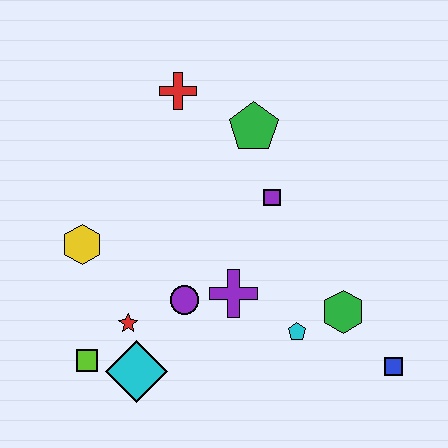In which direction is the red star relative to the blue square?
The red star is to the left of the blue square.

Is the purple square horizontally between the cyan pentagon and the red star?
Yes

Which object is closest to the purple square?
The green pentagon is closest to the purple square.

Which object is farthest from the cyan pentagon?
The red cross is farthest from the cyan pentagon.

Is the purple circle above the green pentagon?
No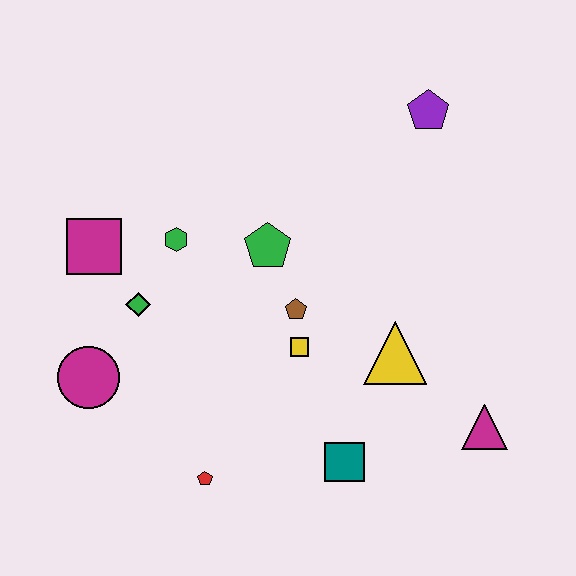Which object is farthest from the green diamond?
The magenta triangle is farthest from the green diamond.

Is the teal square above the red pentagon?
Yes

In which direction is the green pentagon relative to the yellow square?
The green pentagon is above the yellow square.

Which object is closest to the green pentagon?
The brown pentagon is closest to the green pentagon.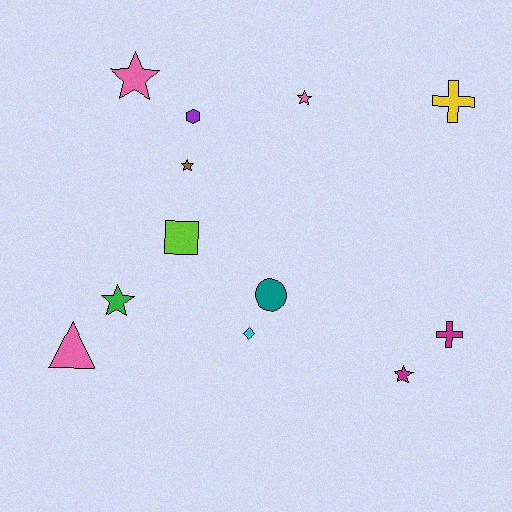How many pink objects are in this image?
There are 3 pink objects.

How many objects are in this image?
There are 12 objects.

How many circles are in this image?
There is 1 circle.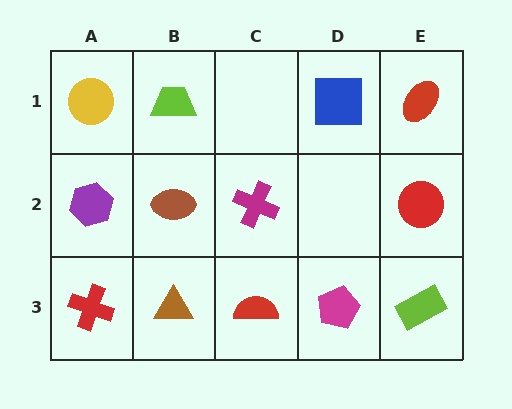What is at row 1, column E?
A red ellipse.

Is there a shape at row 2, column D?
No, that cell is empty.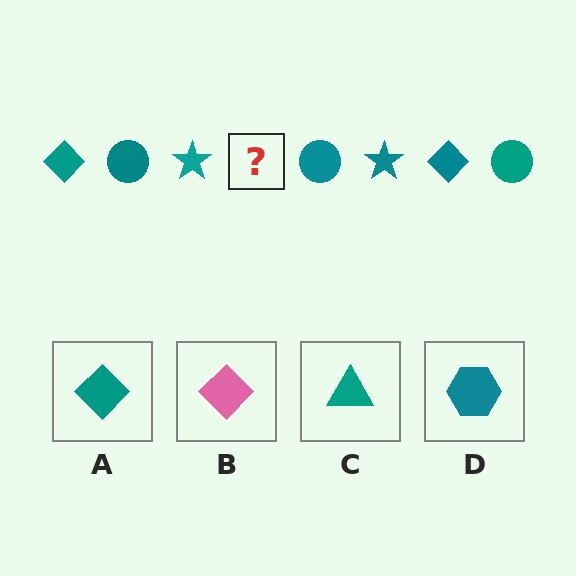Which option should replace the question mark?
Option A.